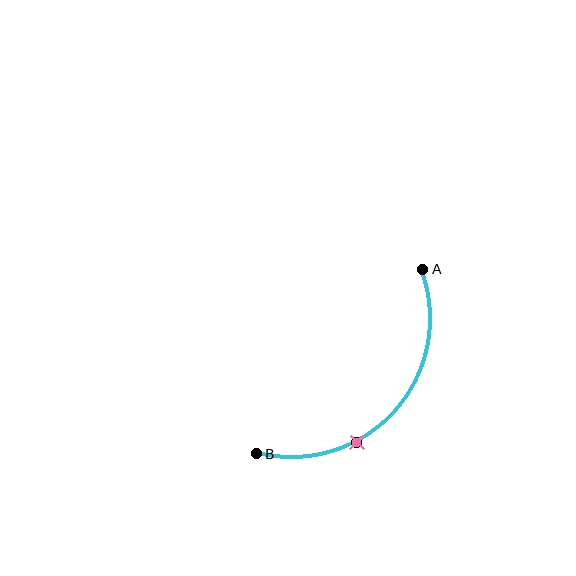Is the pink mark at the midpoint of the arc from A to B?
No. The pink mark lies on the arc but is closer to endpoint B. The arc midpoint would be at the point on the curve equidistant along the arc from both A and B.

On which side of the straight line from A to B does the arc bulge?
The arc bulges below and to the right of the straight line connecting A and B.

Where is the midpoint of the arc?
The arc midpoint is the point on the curve farthest from the straight line joining A and B. It sits below and to the right of that line.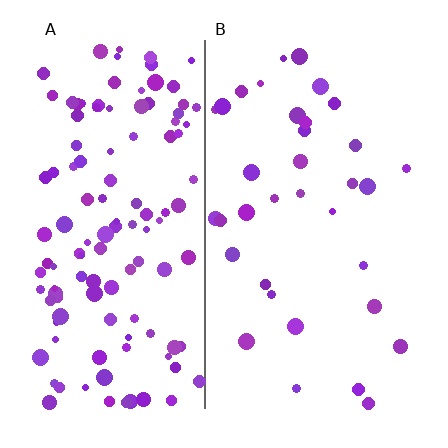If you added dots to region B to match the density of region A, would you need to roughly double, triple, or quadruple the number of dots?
Approximately quadruple.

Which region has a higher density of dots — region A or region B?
A (the left).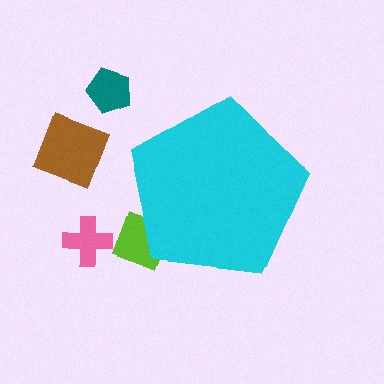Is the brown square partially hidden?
No, the brown square is fully visible.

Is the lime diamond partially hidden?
Yes, the lime diamond is partially hidden behind the cyan pentagon.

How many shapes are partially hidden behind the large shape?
1 shape is partially hidden.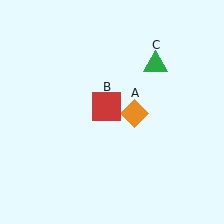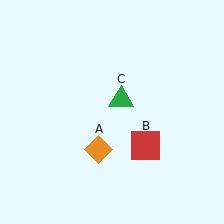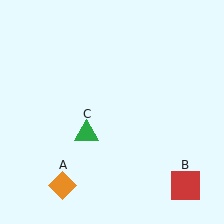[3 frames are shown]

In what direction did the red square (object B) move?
The red square (object B) moved down and to the right.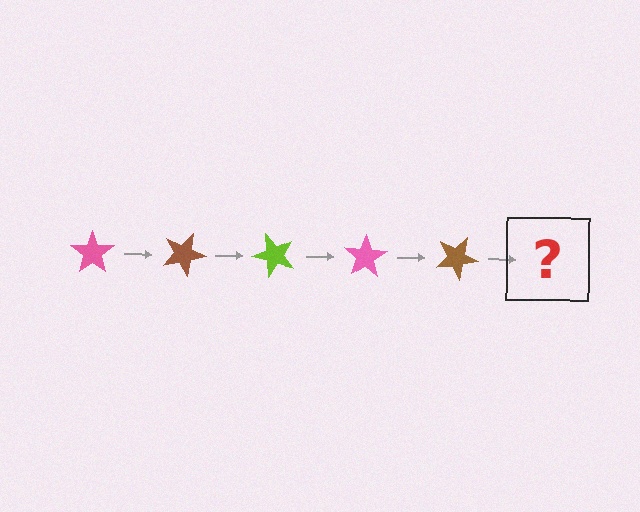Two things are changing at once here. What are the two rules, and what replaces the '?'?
The two rules are that it rotates 25 degrees each step and the color cycles through pink, brown, and lime. The '?' should be a lime star, rotated 125 degrees from the start.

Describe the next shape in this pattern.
It should be a lime star, rotated 125 degrees from the start.